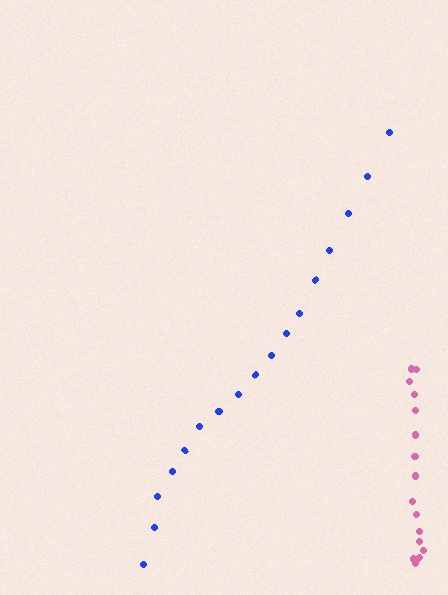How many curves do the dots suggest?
There are 2 distinct paths.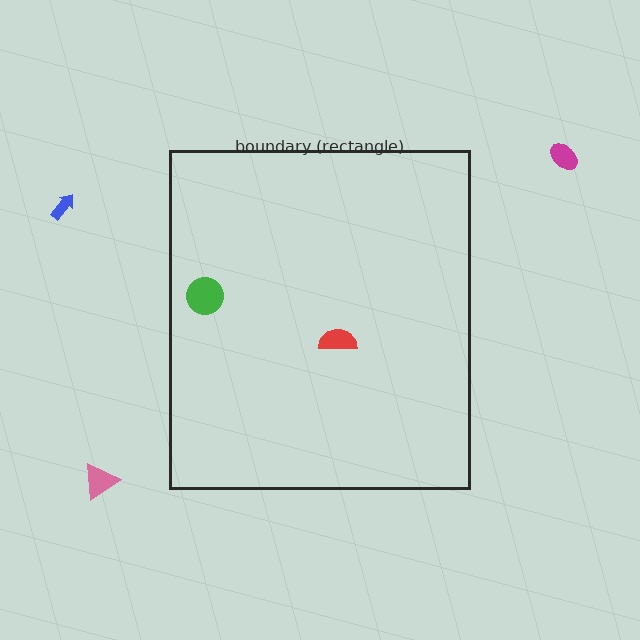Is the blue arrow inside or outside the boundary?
Outside.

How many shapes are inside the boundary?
2 inside, 3 outside.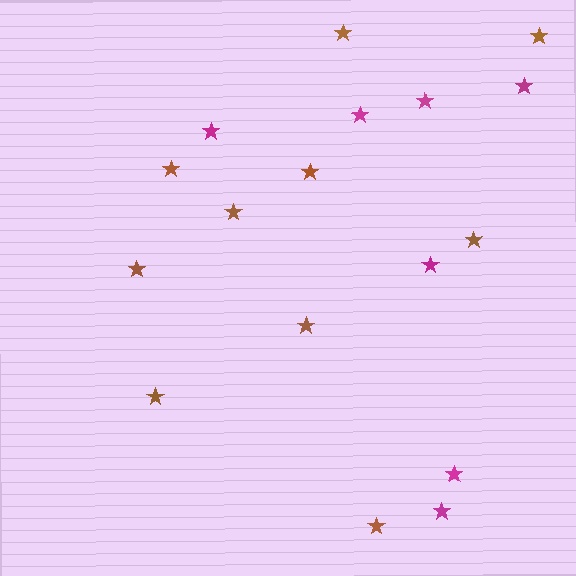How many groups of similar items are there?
There are 2 groups: one group of brown stars (10) and one group of magenta stars (7).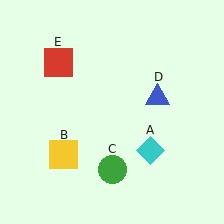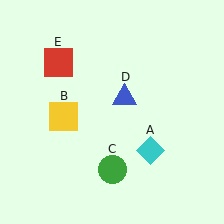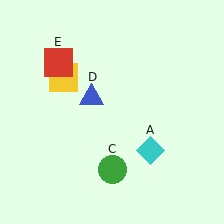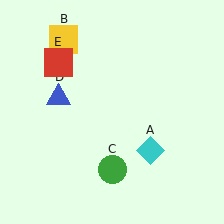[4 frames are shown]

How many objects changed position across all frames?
2 objects changed position: yellow square (object B), blue triangle (object D).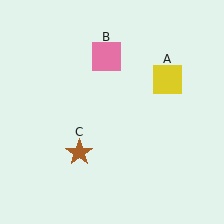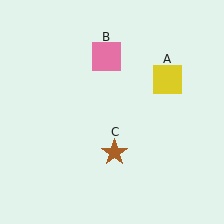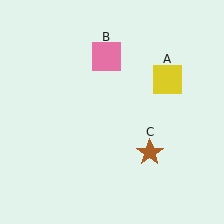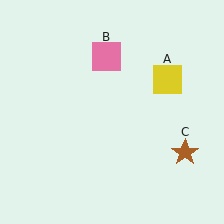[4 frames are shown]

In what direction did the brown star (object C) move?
The brown star (object C) moved right.